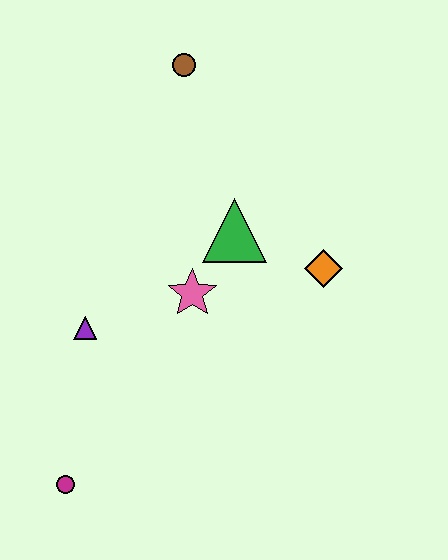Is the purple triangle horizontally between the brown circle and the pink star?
No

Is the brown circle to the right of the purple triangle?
Yes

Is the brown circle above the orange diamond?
Yes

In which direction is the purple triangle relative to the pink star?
The purple triangle is to the left of the pink star.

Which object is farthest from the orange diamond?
The magenta circle is farthest from the orange diamond.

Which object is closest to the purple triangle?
The pink star is closest to the purple triangle.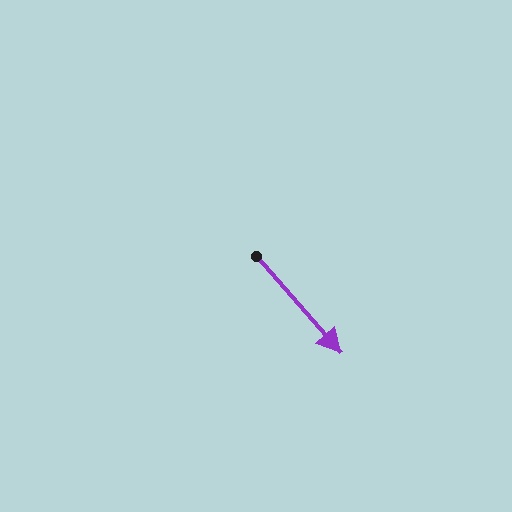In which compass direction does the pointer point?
Southeast.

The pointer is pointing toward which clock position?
Roughly 5 o'clock.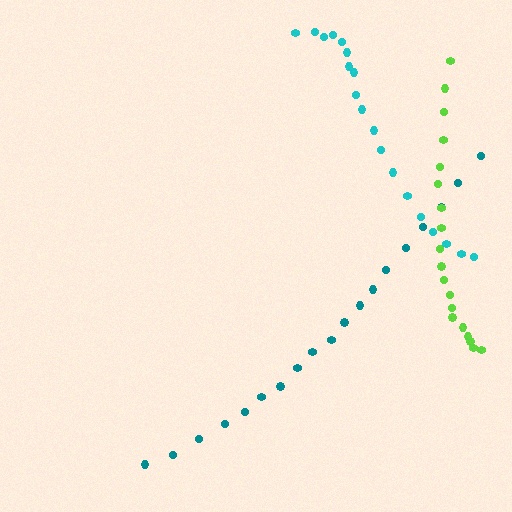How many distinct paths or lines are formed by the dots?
There are 3 distinct paths.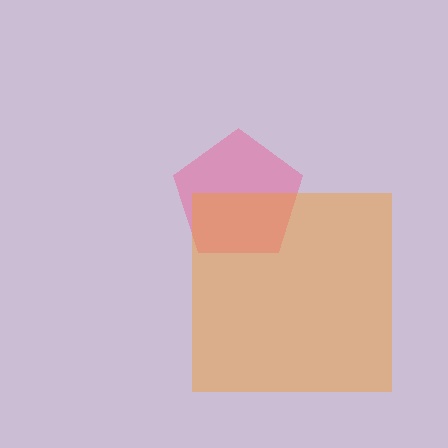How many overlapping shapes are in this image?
There are 2 overlapping shapes in the image.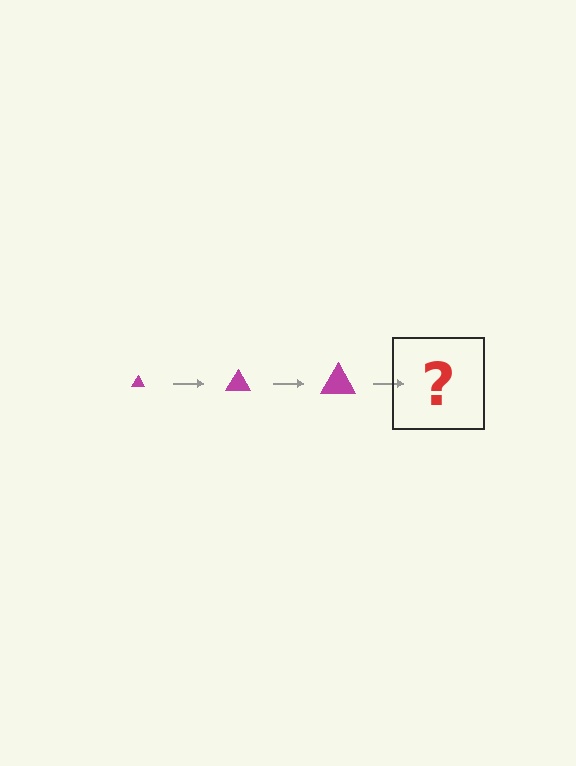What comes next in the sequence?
The next element should be a magenta triangle, larger than the previous one.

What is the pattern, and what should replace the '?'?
The pattern is that the triangle gets progressively larger each step. The '?' should be a magenta triangle, larger than the previous one.